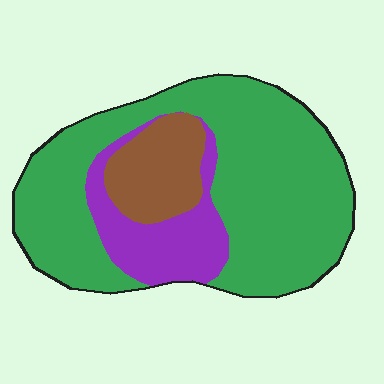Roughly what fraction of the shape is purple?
Purple takes up about one sixth (1/6) of the shape.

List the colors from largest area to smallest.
From largest to smallest: green, purple, brown.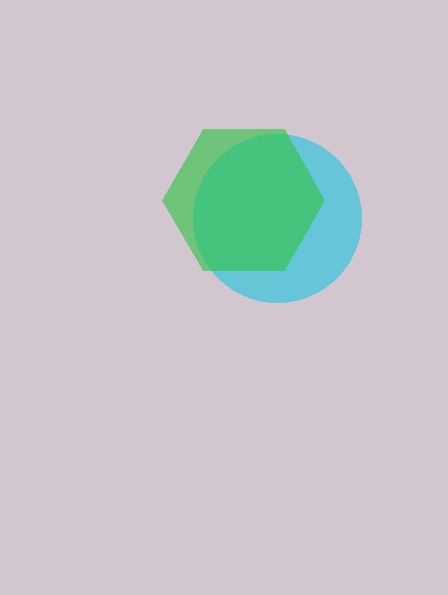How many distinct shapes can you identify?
There are 2 distinct shapes: a cyan circle, a green hexagon.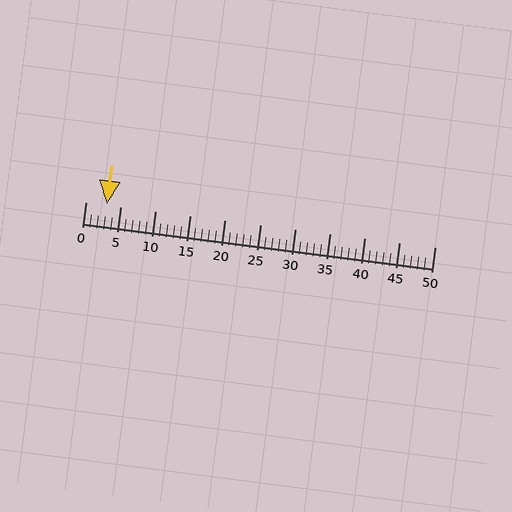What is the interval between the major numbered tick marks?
The major tick marks are spaced 5 units apart.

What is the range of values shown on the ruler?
The ruler shows values from 0 to 50.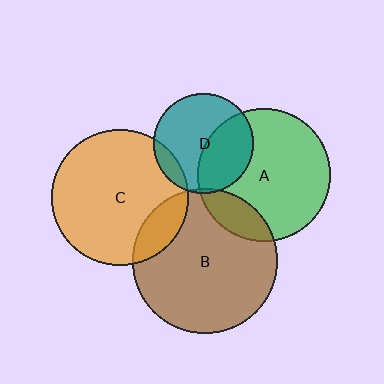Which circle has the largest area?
Circle B (brown).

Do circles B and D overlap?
Yes.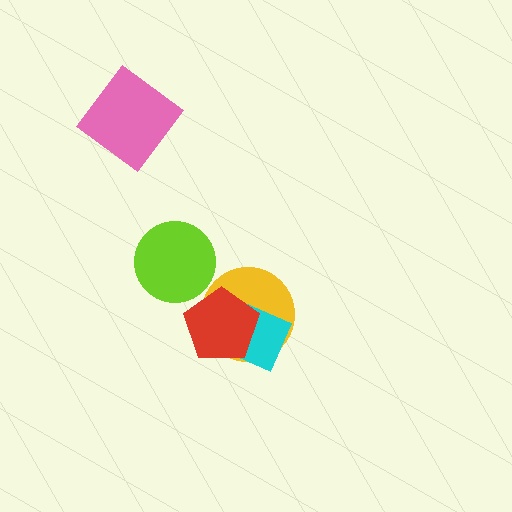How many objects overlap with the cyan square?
2 objects overlap with the cyan square.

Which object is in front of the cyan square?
The red pentagon is in front of the cyan square.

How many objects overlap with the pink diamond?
0 objects overlap with the pink diamond.